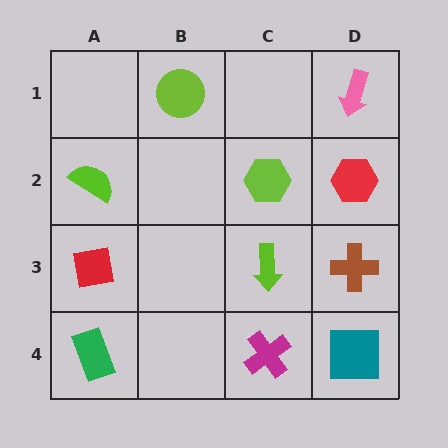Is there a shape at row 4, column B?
No, that cell is empty.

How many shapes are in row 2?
3 shapes.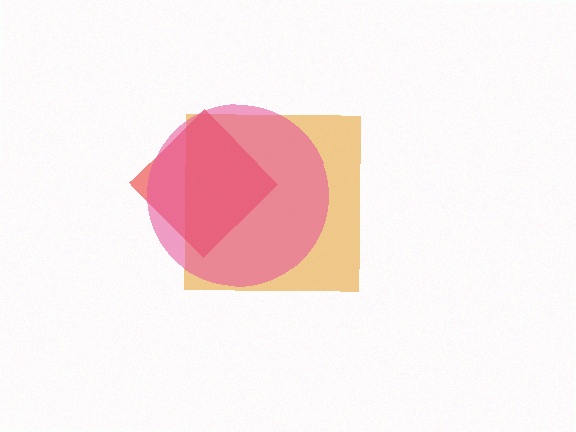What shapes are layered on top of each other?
The layered shapes are: an orange square, a red diamond, a pink circle.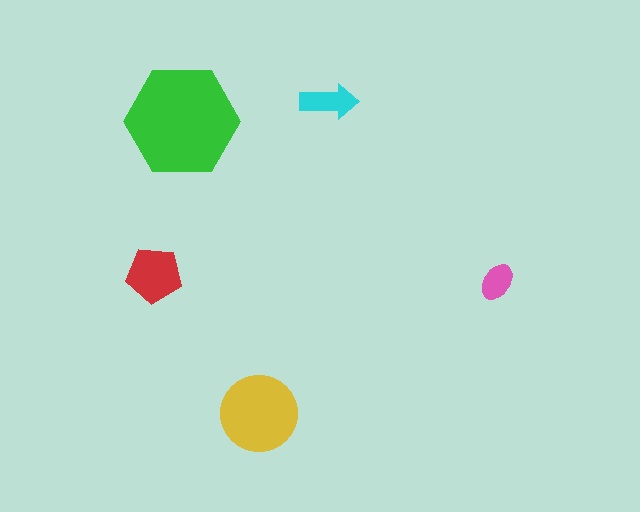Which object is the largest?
The green hexagon.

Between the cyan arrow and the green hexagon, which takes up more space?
The green hexagon.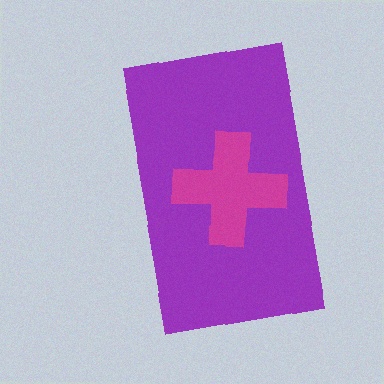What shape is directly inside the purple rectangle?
The magenta cross.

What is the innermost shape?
The magenta cross.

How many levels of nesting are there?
2.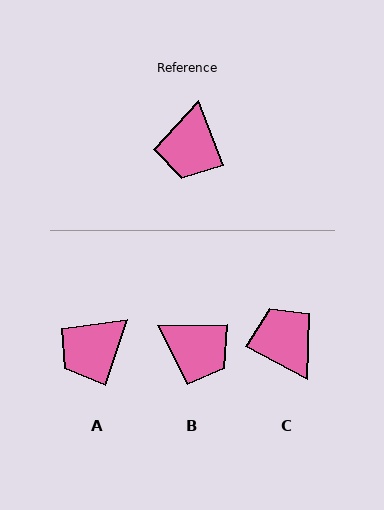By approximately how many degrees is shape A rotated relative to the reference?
Approximately 40 degrees clockwise.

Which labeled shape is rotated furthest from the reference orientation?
C, about 139 degrees away.